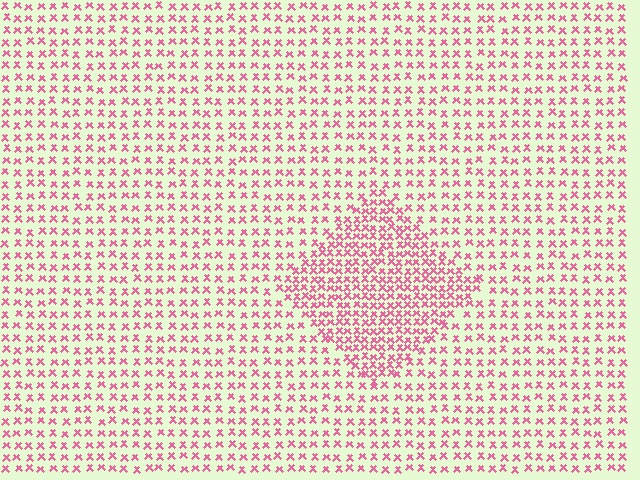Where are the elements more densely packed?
The elements are more densely packed inside the diamond boundary.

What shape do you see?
I see a diamond.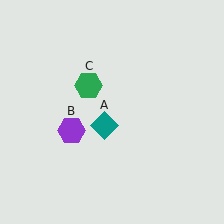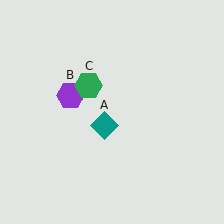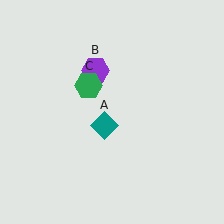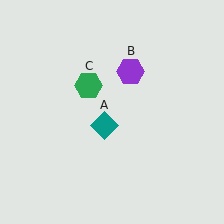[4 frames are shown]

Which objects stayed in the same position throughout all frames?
Teal diamond (object A) and green hexagon (object C) remained stationary.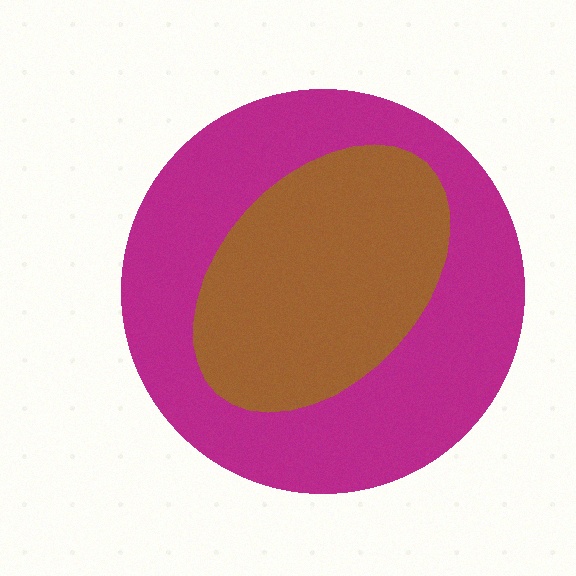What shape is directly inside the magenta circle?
The brown ellipse.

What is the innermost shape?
The brown ellipse.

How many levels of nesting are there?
2.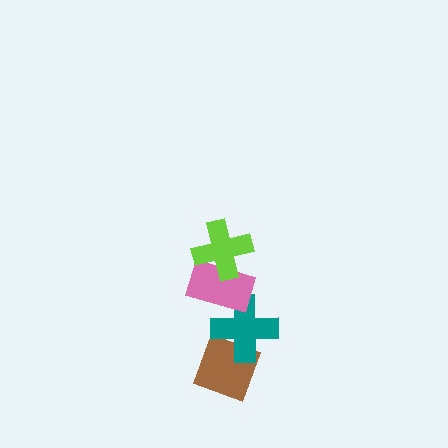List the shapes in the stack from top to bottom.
From top to bottom: the lime cross, the pink rectangle, the teal cross, the brown diamond.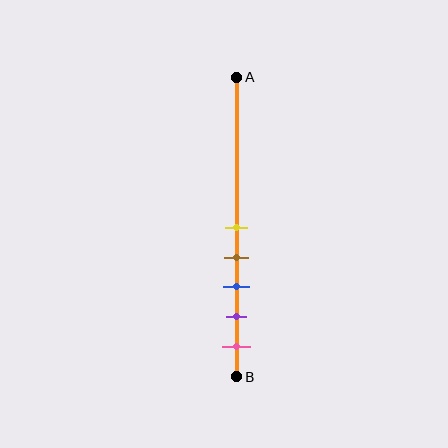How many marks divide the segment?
There are 5 marks dividing the segment.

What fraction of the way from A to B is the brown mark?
The brown mark is approximately 60% (0.6) of the way from A to B.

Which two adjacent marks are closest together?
The yellow and brown marks are the closest adjacent pair.